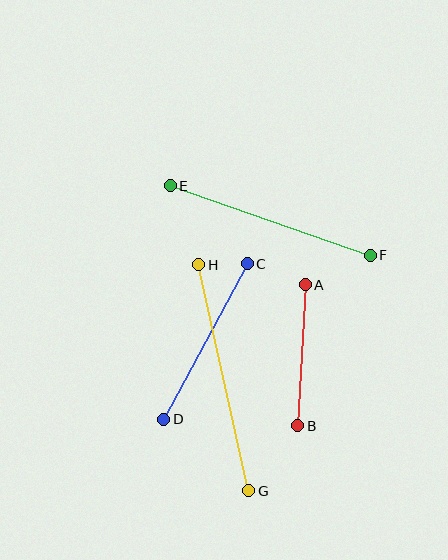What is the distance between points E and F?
The distance is approximately 212 pixels.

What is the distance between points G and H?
The distance is approximately 232 pixels.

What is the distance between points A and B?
The distance is approximately 141 pixels.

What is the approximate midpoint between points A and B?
The midpoint is at approximately (301, 355) pixels.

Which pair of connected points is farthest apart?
Points G and H are farthest apart.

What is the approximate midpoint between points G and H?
The midpoint is at approximately (224, 378) pixels.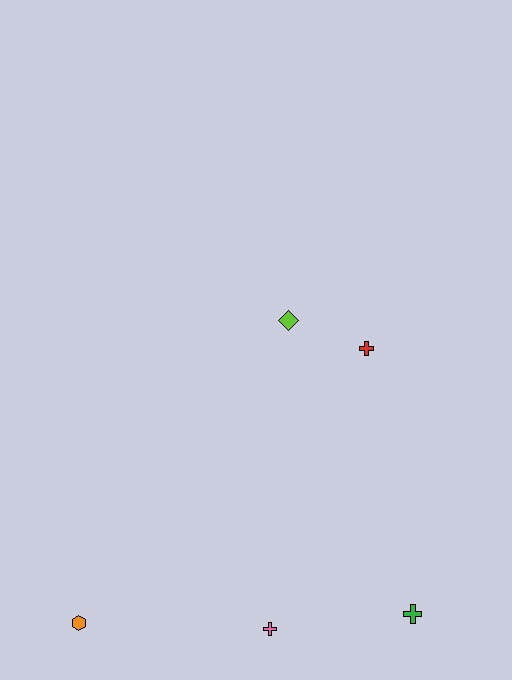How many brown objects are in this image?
There are no brown objects.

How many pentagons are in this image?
There are no pentagons.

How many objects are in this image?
There are 5 objects.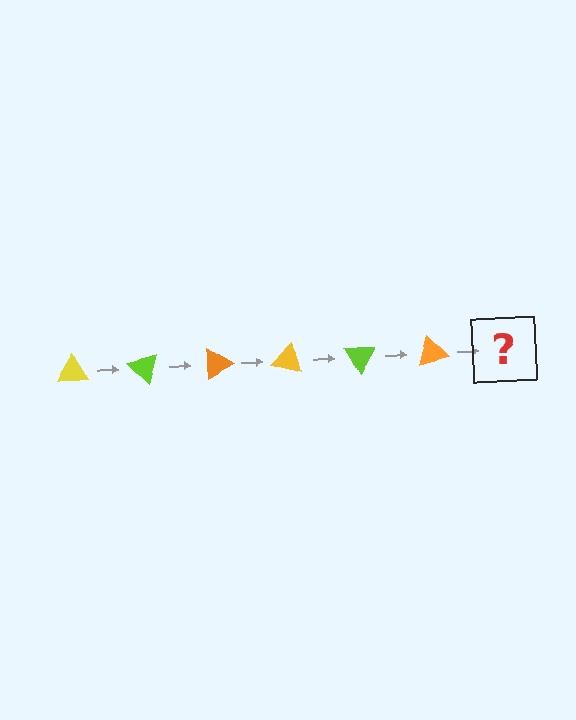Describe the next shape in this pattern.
It should be a yellow triangle, rotated 270 degrees from the start.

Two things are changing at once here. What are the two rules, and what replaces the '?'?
The two rules are that it rotates 45 degrees each step and the color cycles through yellow, lime, and orange. The '?' should be a yellow triangle, rotated 270 degrees from the start.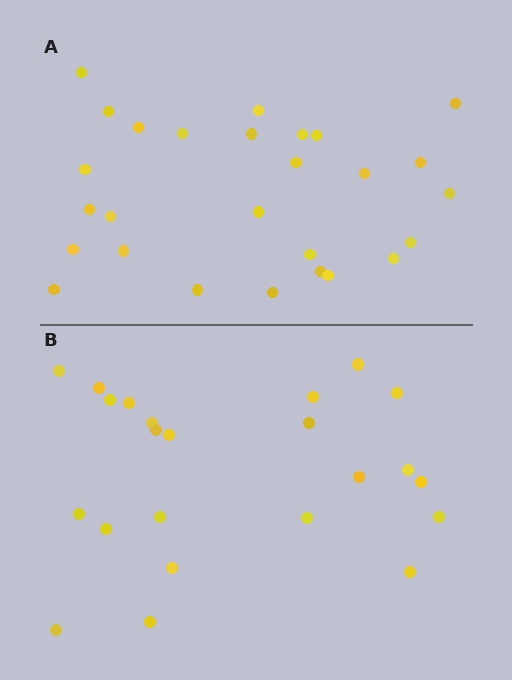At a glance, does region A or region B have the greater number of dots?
Region A (the top region) has more dots.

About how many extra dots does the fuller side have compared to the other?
Region A has about 4 more dots than region B.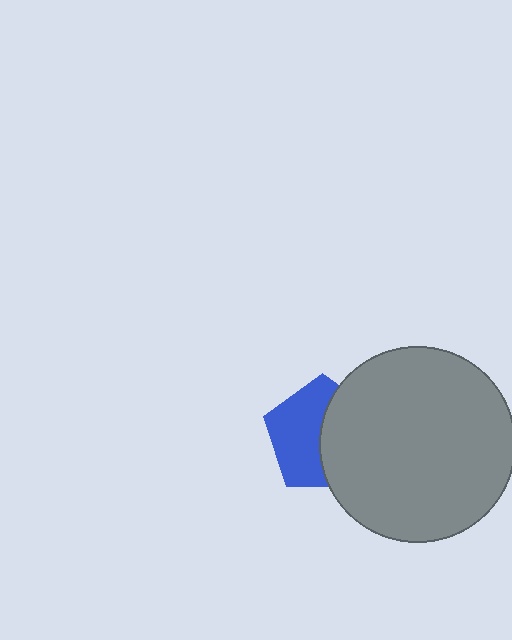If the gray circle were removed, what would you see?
You would see the complete blue pentagon.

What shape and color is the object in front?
The object in front is a gray circle.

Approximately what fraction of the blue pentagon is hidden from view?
Roughly 48% of the blue pentagon is hidden behind the gray circle.